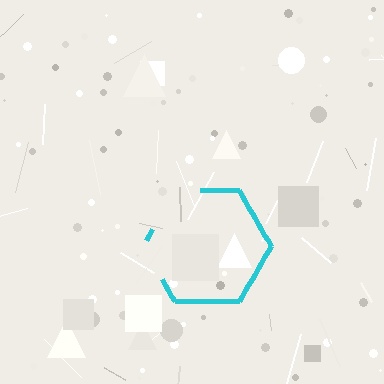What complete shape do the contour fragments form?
The contour fragments form a hexagon.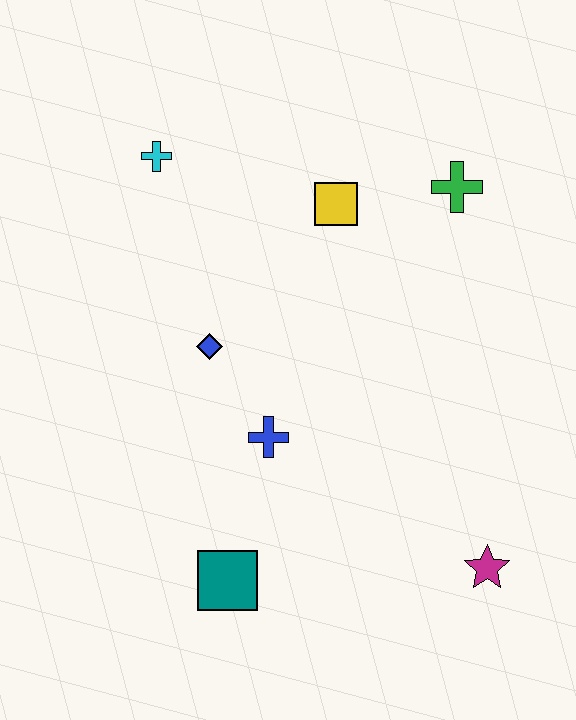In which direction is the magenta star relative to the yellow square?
The magenta star is below the yellow square.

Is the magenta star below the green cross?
Yes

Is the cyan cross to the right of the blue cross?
No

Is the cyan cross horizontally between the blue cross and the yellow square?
No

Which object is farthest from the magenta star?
The cyan cross is farthest from the magenta star.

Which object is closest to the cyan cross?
The yellow square is closest to the cyan cross.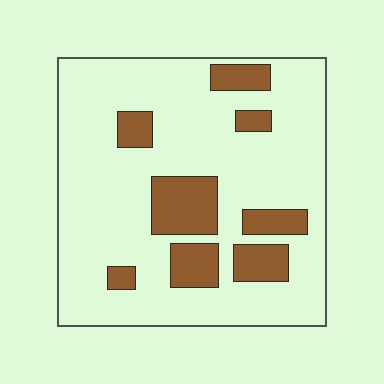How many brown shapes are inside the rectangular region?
8.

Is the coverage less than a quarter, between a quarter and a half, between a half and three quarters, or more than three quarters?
Less than a quarter.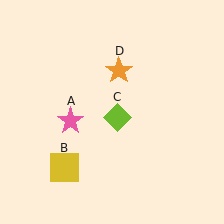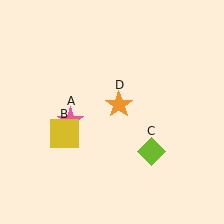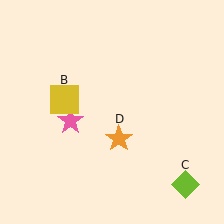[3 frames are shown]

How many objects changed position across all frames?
3 objects changed position: yellow square (object B), lime diamond (object C), orange star (object D).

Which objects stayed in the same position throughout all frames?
Pink star (object A) remained stationary.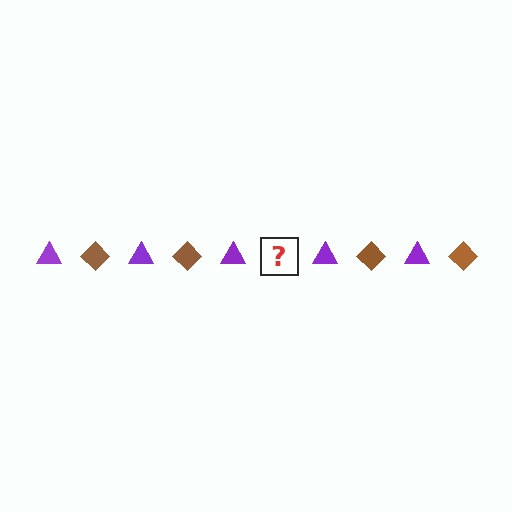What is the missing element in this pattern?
The missing element is a brown diamond.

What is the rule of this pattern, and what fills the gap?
The rule is that the pattern alternates between purple triangle and brown diamond. The gap should be filled with a brown diamond.